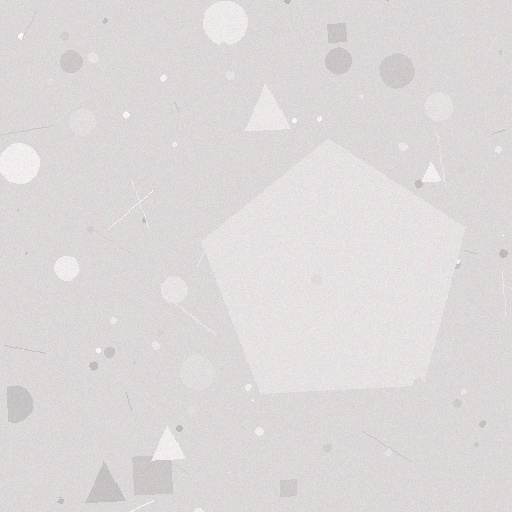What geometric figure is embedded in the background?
A pentagon is embedded in the background.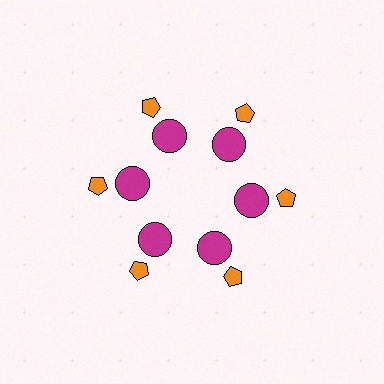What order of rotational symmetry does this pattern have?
This pattern has 6-fold rotational symmetry.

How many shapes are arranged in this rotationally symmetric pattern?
There are 12 shapes, arranged in 6 groups of 2.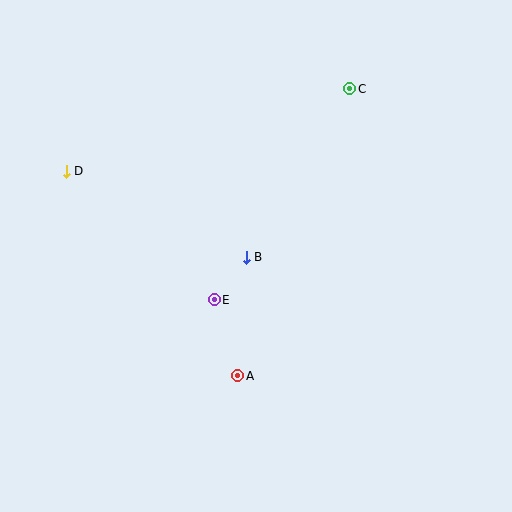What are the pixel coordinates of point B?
Point B is at (246, 257).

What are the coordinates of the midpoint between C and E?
The midpoint between C and E is at (282, 194).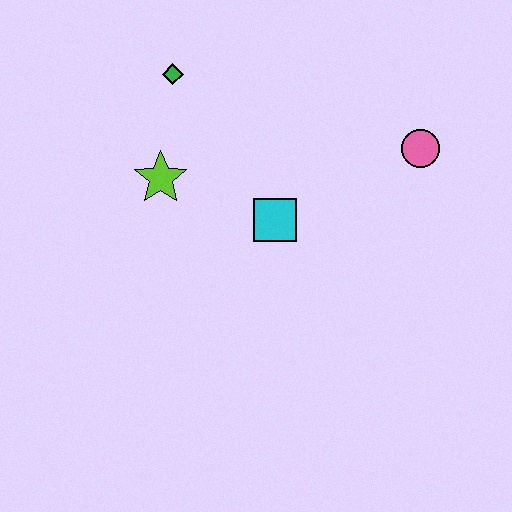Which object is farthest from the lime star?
The pink circle is farthest from the lime star.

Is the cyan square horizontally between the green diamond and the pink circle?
Yes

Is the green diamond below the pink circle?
No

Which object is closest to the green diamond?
The lime star is closest to the green diamond.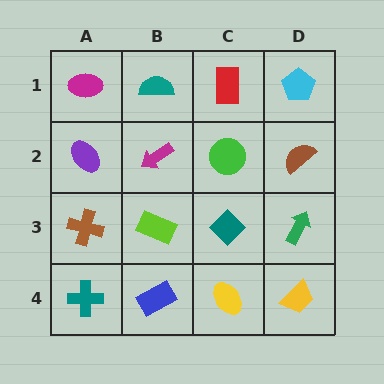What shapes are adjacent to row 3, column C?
A green circle (row 2, column C), a yellow ellipse (row 4, column C), a lime rectangle (row 3, column B), a green arrow (row 3, column D).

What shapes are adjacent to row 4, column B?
A lime rectangle (row 3, column B), a teal cross (row 4, column A), a yellow ellipse (row 4, column C).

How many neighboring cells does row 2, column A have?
3.